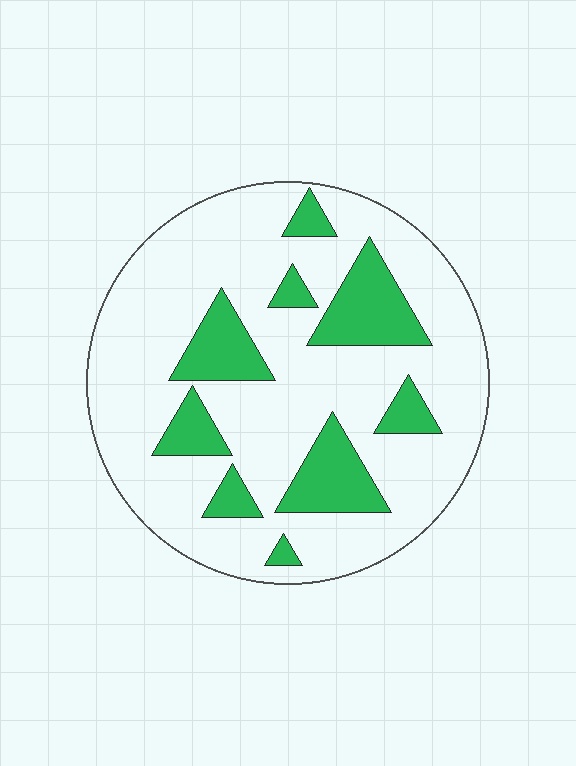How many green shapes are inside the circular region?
9.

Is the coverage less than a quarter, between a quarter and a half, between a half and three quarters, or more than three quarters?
Less than a quarter.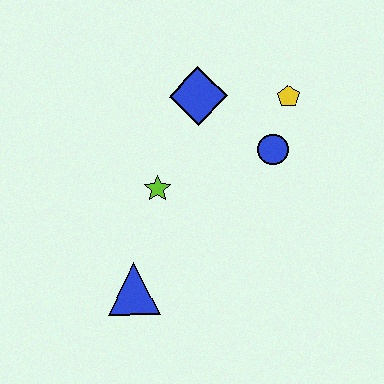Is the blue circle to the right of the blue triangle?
Yes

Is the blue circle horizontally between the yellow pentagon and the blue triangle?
Yes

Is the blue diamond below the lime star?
No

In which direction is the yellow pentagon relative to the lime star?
The yellow pentagon is to the right of the lime star.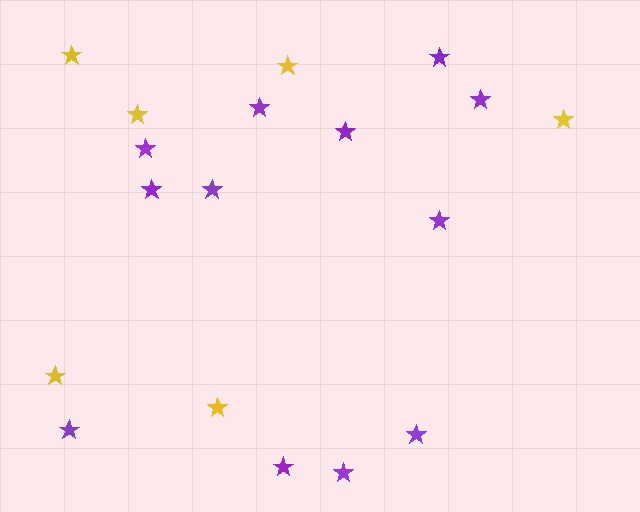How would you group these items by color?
There are 2 groups: one group of yellow stars (6) and one group of purple stars (12).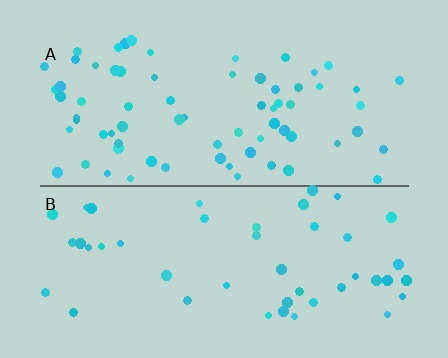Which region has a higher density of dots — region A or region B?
A (the top).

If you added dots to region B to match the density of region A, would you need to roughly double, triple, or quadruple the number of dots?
Approximately double.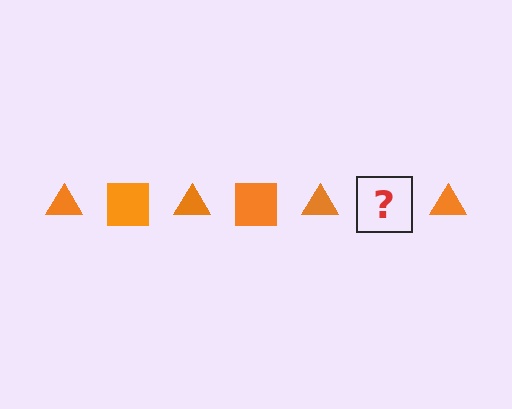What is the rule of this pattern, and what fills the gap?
The rule is that the pattern cycles through triangle, square shapes in orange. The gap should be filled with an orange square.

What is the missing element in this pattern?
The missing element is an orange square.